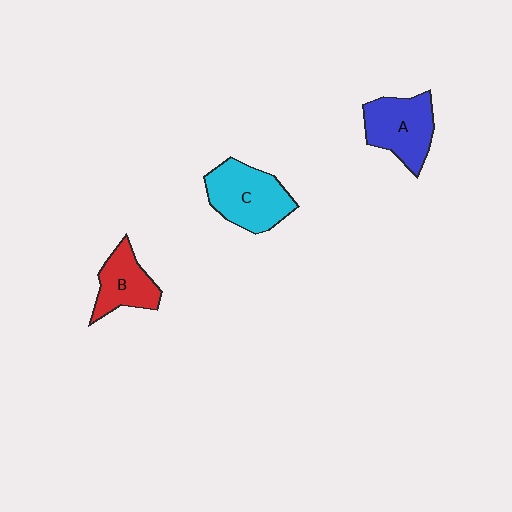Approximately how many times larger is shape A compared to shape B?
Approximately 1.3 times.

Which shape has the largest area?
Shape C (cyan).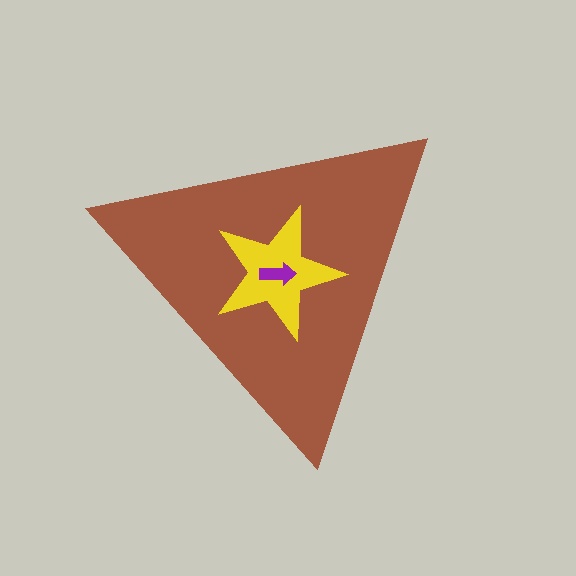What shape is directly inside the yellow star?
The purple arrow.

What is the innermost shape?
The purple arrow.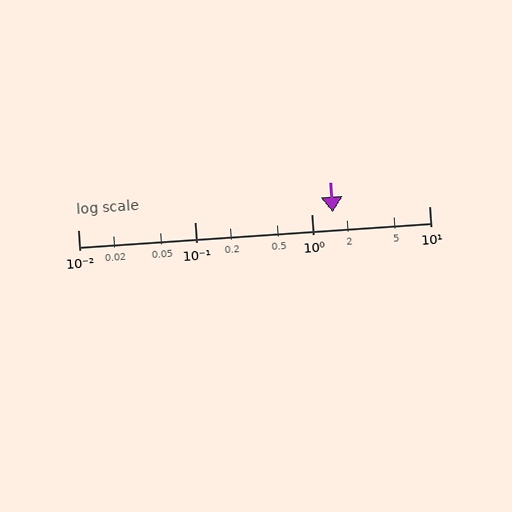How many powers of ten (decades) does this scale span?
The scale spans 3 decades, from 0.01 to 10.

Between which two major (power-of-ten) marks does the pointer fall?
The pointer is between 1 and 10.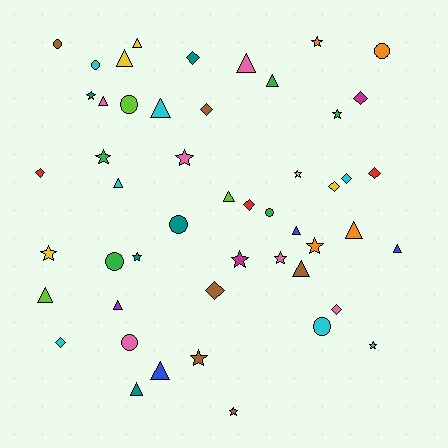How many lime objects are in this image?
There are 3 lime objects.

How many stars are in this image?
There are 14 stars.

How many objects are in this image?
There are 50 objects.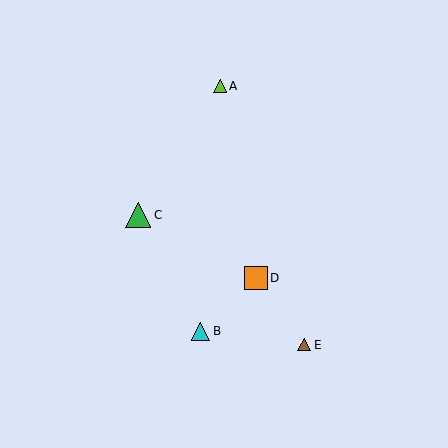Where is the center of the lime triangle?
The center of the lime triangle is at (220, 86).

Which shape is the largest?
The green triangle (labeled C) is the largest.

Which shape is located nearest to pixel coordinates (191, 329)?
The cyan triangle (labeled B) at (201, 331) is nearest to that location.